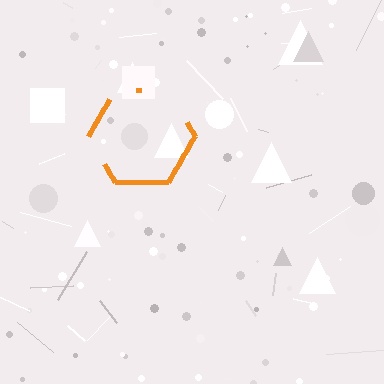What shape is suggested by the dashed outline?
The dashed outline suggests a hexagon.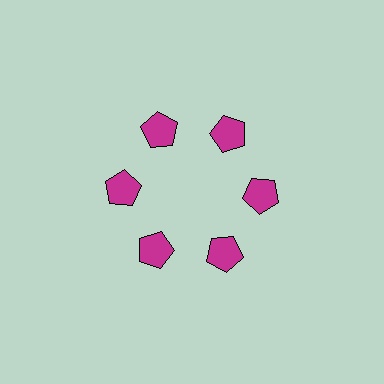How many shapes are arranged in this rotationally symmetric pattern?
There are 6 shapes, arranged in 6 groups of 1.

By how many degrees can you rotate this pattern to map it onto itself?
The pattern maps onto itself every 60 degrees of rotation.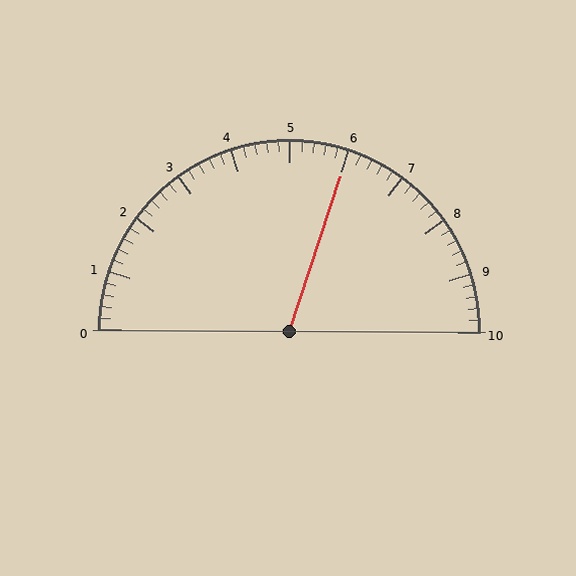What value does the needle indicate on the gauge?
The needle indicates approximately 6.0.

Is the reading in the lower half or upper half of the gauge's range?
The reading is in the upper half of the range (0 to 10).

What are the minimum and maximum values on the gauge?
The gauge ranges from 0 to 10.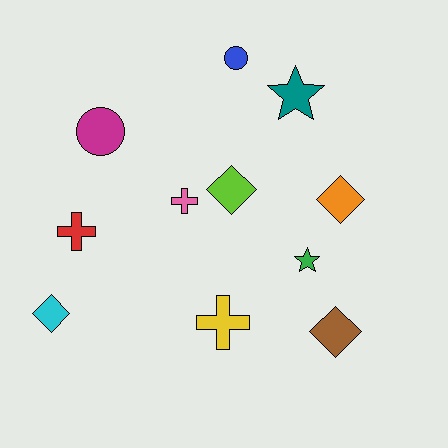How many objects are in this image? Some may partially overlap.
There are 11 objects.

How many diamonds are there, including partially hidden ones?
There are 4 diamonds.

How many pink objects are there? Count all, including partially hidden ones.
There is 1 pink object.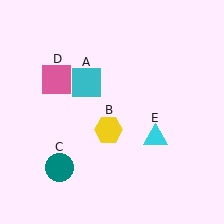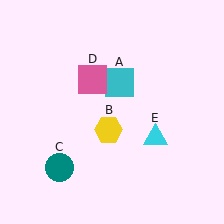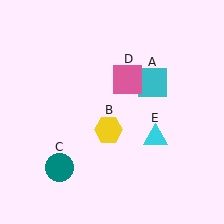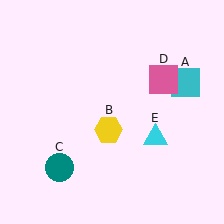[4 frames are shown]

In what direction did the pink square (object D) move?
The pink square (object D) moved right.